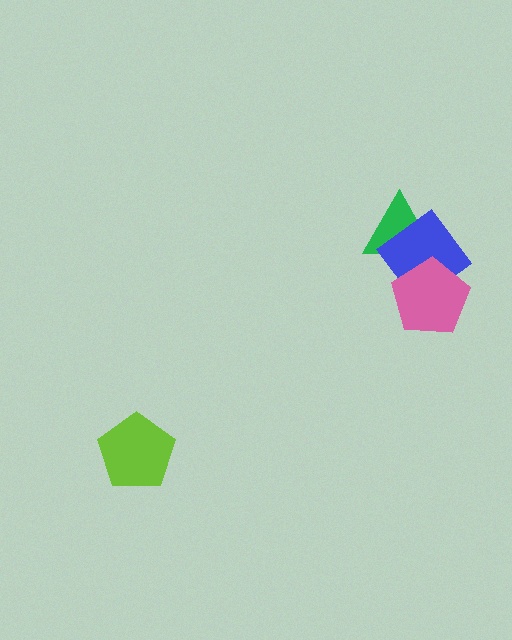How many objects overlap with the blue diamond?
2 objects overlap with the blue diamond.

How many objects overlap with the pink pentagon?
2 objects overlap with the pink pentagon.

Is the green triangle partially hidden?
Yes, it is partially covered by another shape.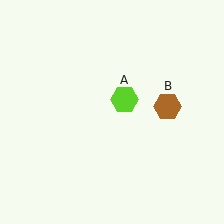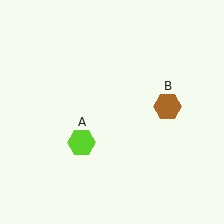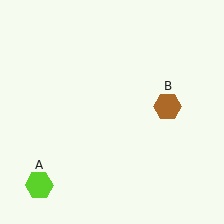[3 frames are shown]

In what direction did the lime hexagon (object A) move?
The lime hexagon (object A) moved down and to the left.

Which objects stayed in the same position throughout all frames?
Brown hexagon (object B) remained stationary.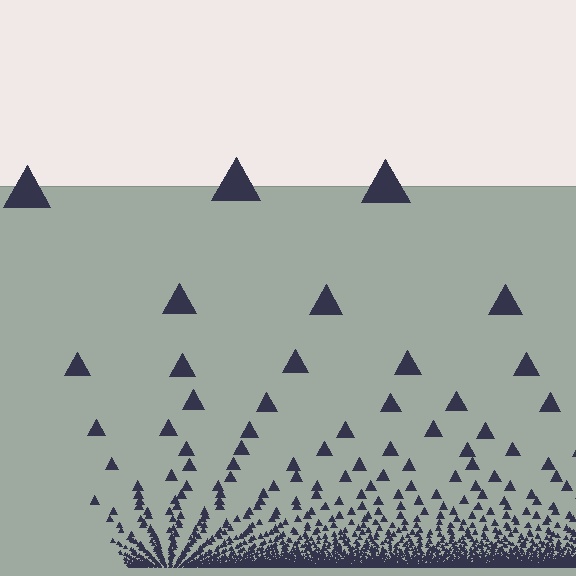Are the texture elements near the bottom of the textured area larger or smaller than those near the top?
Smaller. The gradient is inverted — elements near the bottom are smaller and denser.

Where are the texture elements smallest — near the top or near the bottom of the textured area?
Near the bottom.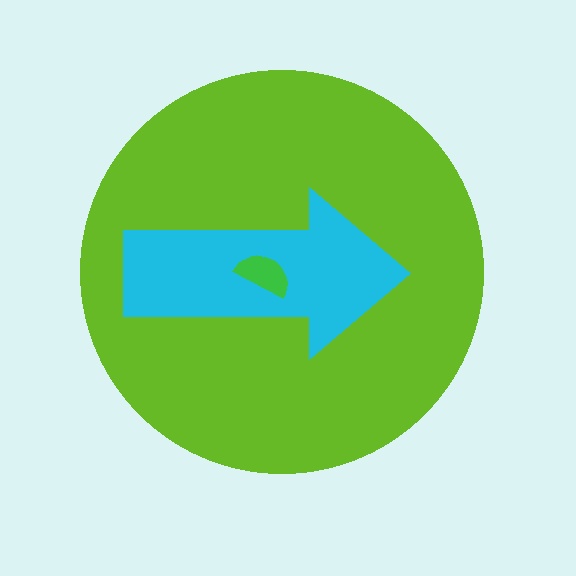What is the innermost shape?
The green semicircle.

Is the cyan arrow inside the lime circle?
Yes.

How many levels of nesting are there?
3.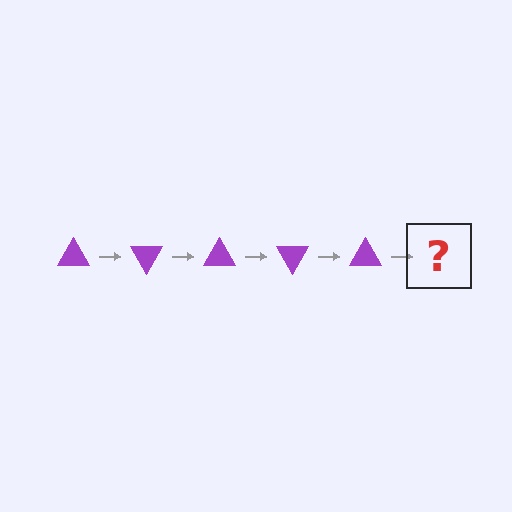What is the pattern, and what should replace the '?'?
The pattern is that the triangle rotates 60 degrees each step. The '?' should be a purple triangle rotated 300 degrees.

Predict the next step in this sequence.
The next step is a purple triangle rotated 300 degrees.